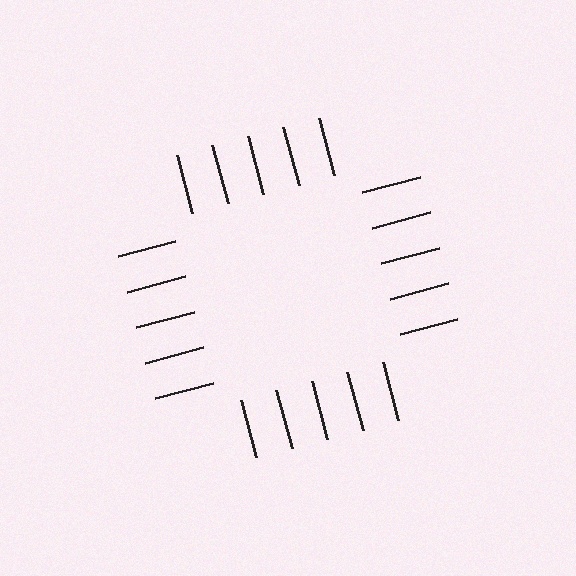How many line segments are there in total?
20 — 5 along each of the 4 edges.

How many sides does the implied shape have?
4 sides — the line-ends trace a square.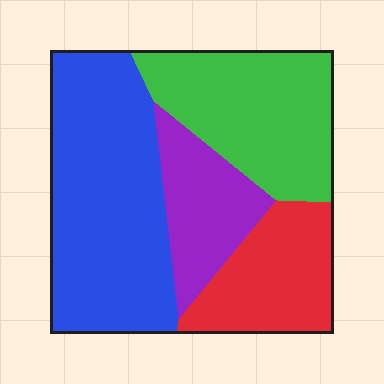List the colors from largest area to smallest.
From largest to smallest: blue, green, red, purple.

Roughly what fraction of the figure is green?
Green covers roughly 25% of the figure.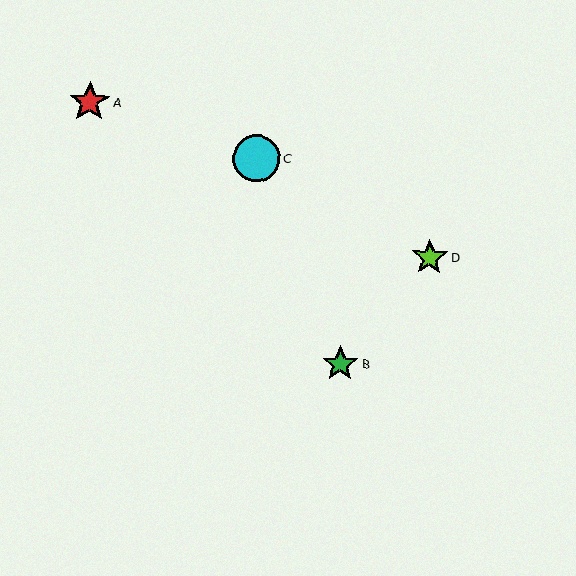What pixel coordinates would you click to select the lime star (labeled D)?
Click at (430, 257) to select the lime star D.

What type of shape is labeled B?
Shape B is a green star.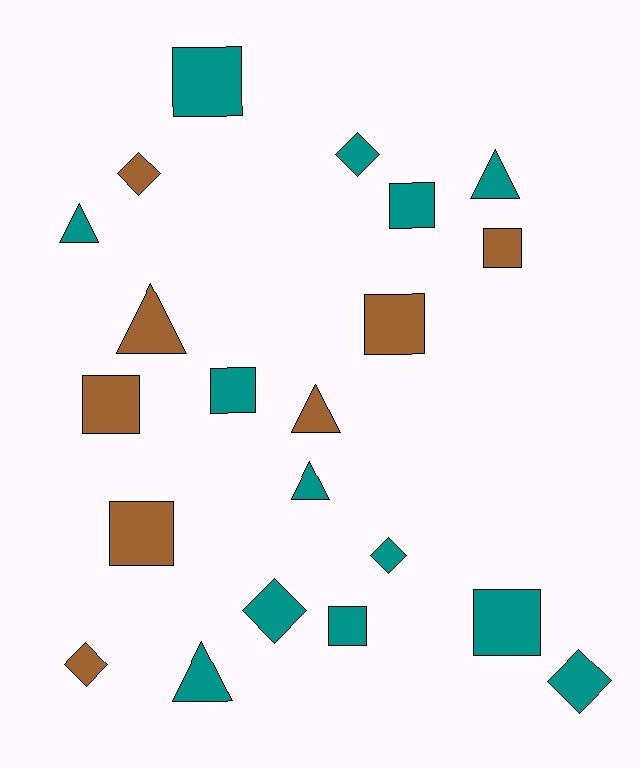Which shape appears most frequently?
Square, with 9 objects.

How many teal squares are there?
There are 5 teal squares.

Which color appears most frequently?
Teal, with 13 objects.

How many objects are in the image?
There are 21 objects.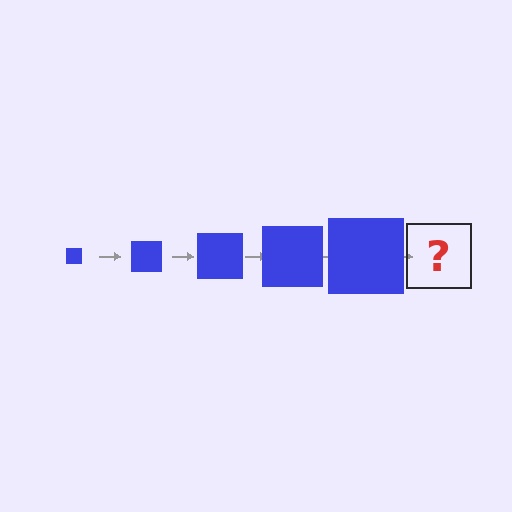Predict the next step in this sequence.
The next step is a blue square, larger than the previous one.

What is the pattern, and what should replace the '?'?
The pattern is that the square gets progressively larger each step. The '?' should be a blue square, larger than the previous one.